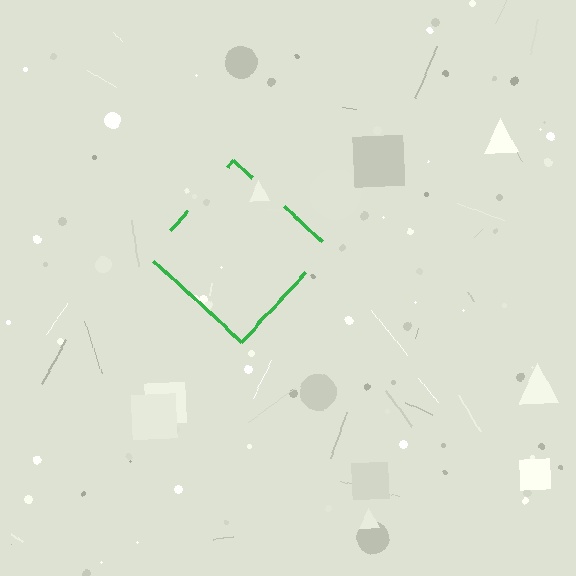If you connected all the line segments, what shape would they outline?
They would outline a diamond.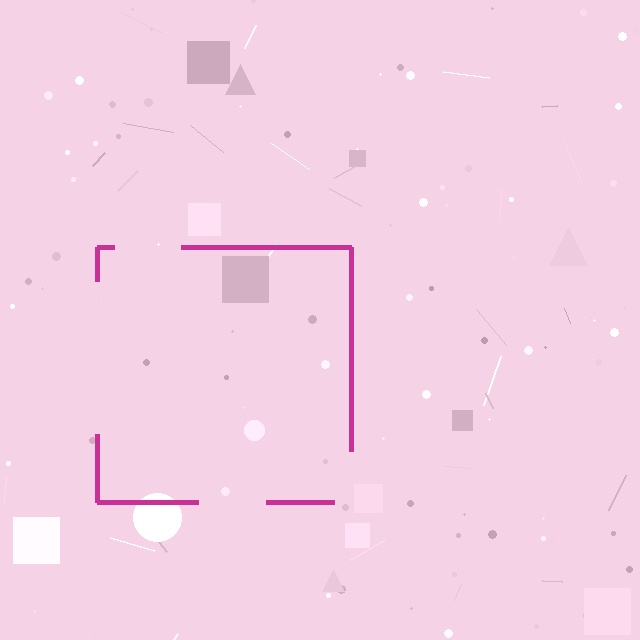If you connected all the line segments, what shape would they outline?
They would outline a square.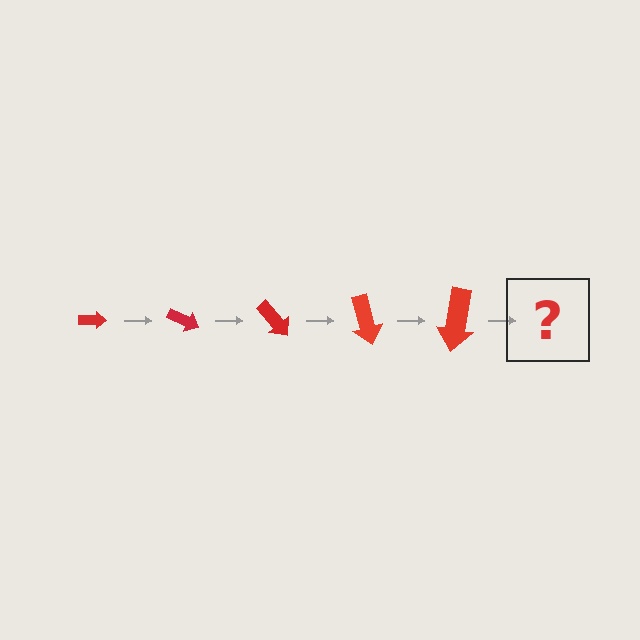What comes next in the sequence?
The next element should be an arrow, larger than the previous one and rotated 125 degrees from the start.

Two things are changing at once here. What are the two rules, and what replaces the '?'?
The two rules are that the arrow grows larger each step and it rotates 25 degrees each step. The '?' should be an arrow, larger than the previous one and rotated 125 degrees from the start.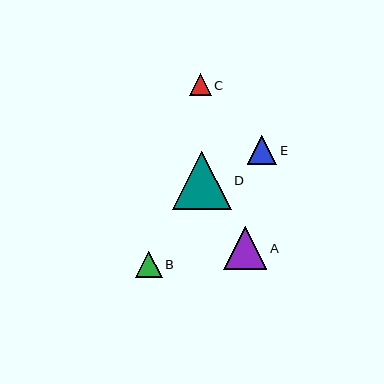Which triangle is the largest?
Triangle D is the largest with a size of approximately 59 pixels.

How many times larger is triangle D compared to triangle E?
Triangle D is approximately 2.0 times the size of triangle E.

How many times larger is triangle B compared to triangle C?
Triangle B is approximately 1.2 times the size of triangle C.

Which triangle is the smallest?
Triangle C is the smallest with a size of approximately 22 pixels.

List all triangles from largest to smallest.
From largest to smallest: D, A, E, B, C.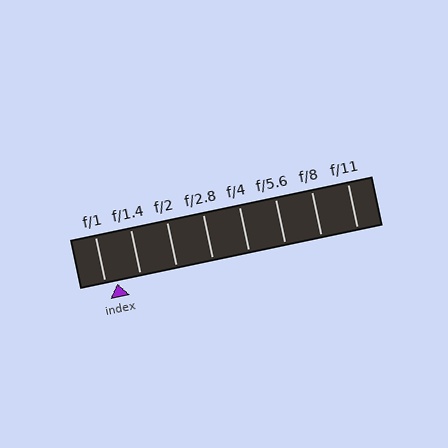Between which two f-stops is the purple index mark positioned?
The index mark is between f/1 and f/1.4.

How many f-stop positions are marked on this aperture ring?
There are 8 f-stop positions marked.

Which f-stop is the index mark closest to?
The index mark is closest to f/1.